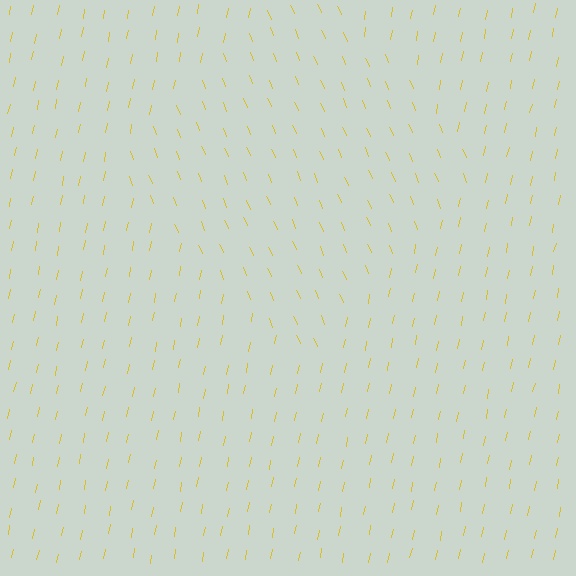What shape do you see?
I see a diamond.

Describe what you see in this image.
The image is filled with small yellow line segments. A diamond region in the image has lines oriented differently from the surrounding lines, creating a visible texture boundary.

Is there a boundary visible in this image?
Yes, there is a texture boundary formed by a change in line orientation.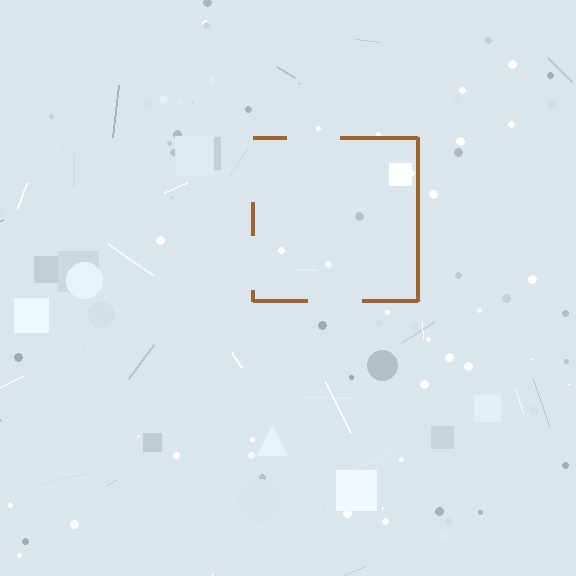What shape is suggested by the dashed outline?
The dashed outline suggests a square.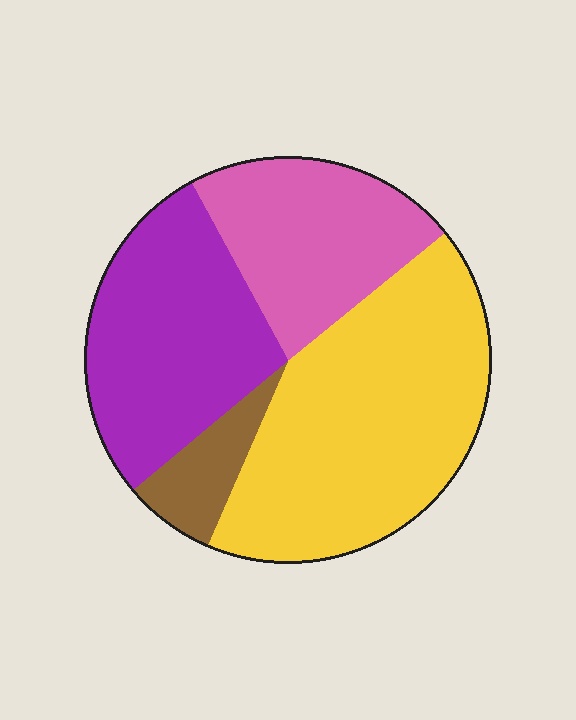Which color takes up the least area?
Brown, at roughly 5%.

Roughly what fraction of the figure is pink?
Pink takes up about one fifth (1/5) of the figure.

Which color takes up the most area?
Yellow, at roughly 40%.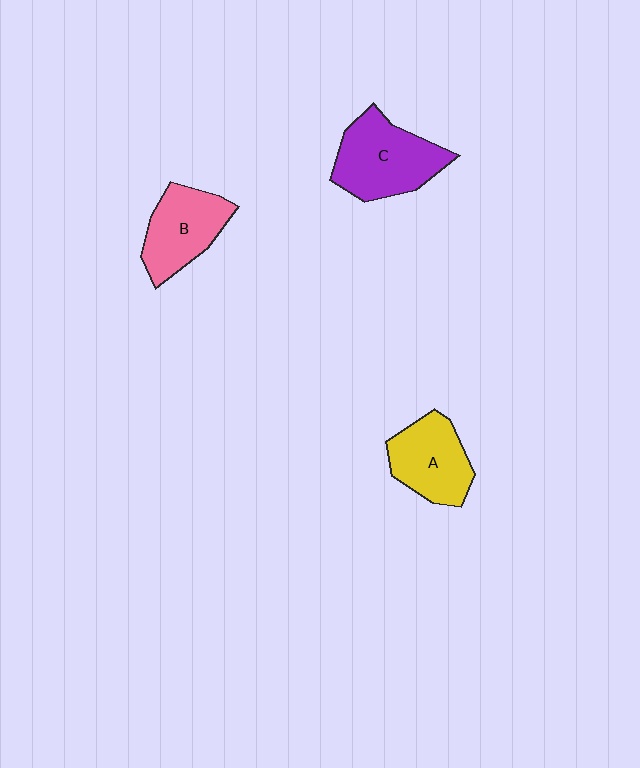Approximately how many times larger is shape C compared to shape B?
Approximately 1.2 times.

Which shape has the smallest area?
Shape A (yellow).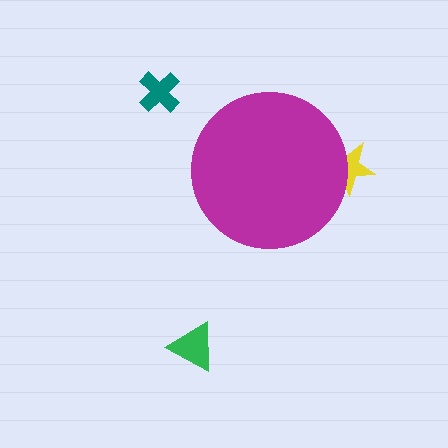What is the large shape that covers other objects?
A magenta circle.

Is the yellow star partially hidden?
Yes, the yellow star is partially hidden behind the magenta circle.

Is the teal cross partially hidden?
No, the teal cross is fully visible.